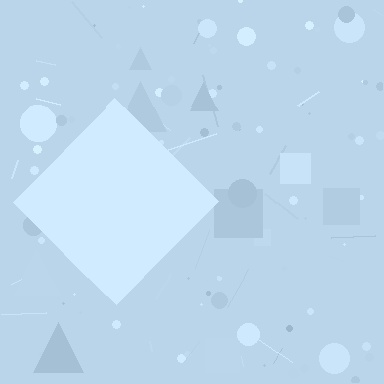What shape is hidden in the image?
A diamond is hidden in the image.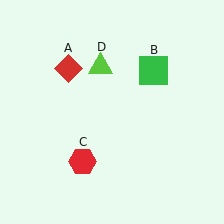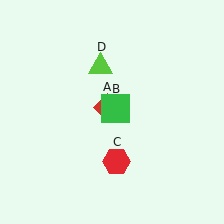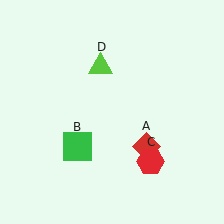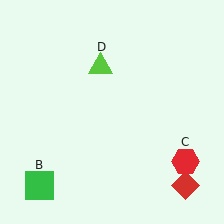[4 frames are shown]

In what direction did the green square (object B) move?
The green square (object B) moved down and to the left.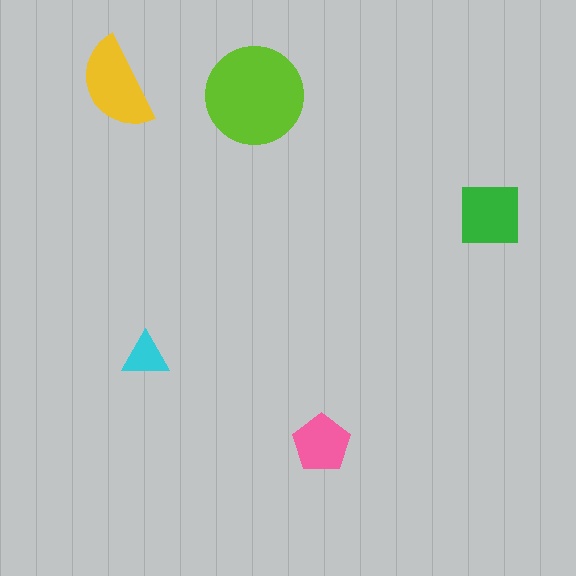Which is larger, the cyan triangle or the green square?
The green square.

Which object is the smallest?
The cyan triangle.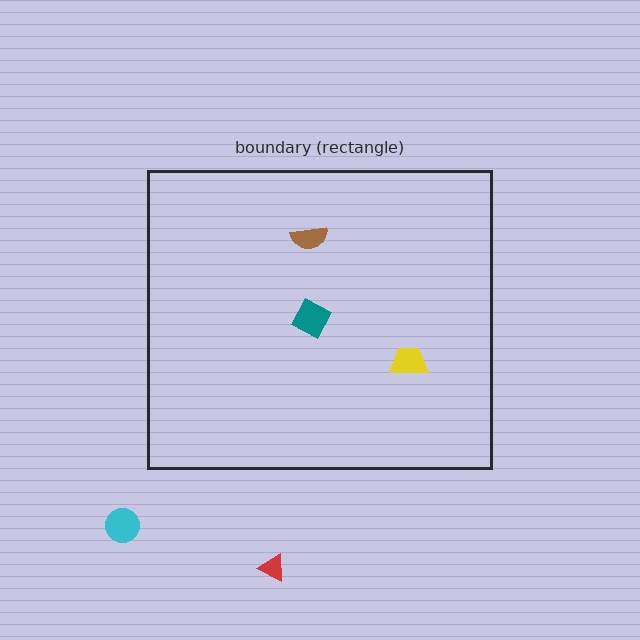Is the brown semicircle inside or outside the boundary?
Inside.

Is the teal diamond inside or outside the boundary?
Inside.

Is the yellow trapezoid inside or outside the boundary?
Inside.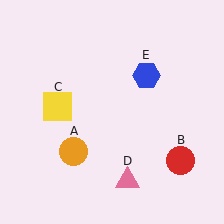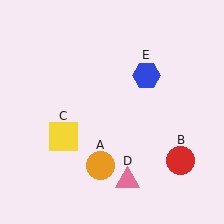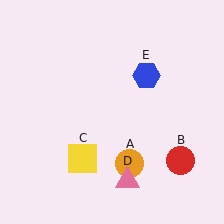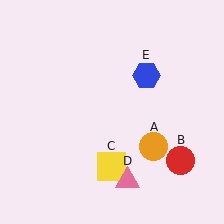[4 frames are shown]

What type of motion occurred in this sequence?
The orange circle (object A), yellow square (object C) rotated counterclockwise around the center of the scene.